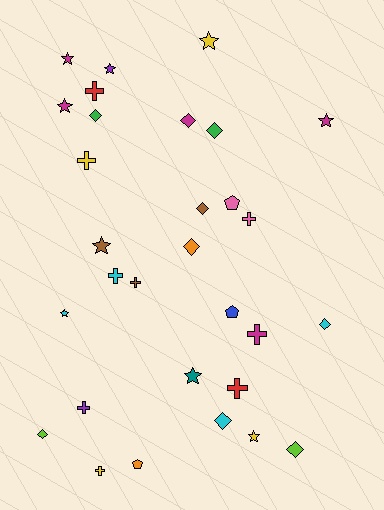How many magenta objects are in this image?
There are 5 magenta objects.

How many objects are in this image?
There are 30 objects.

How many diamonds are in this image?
There are 9 diamonds.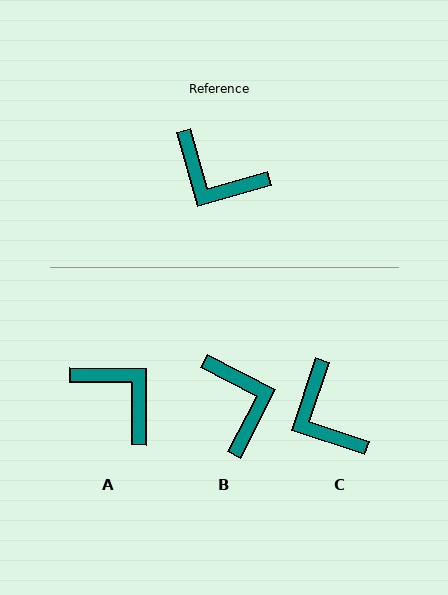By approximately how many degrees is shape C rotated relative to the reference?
Approximately 34 degrees clockwise.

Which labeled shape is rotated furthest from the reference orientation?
A, about 164 degrees away.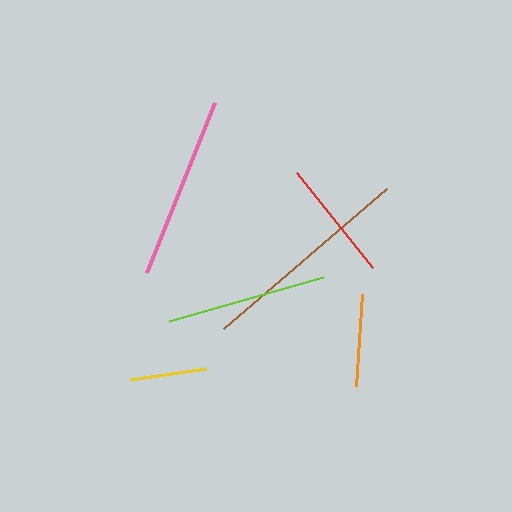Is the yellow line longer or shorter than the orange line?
The orange line is longer than the yellow line.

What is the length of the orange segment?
The orange segment is approximately 93 pixels long.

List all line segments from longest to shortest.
From longest to shortest: brown, pink, lime, red, orange, yellow.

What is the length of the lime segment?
The lime segment is approximately 160 pixels long.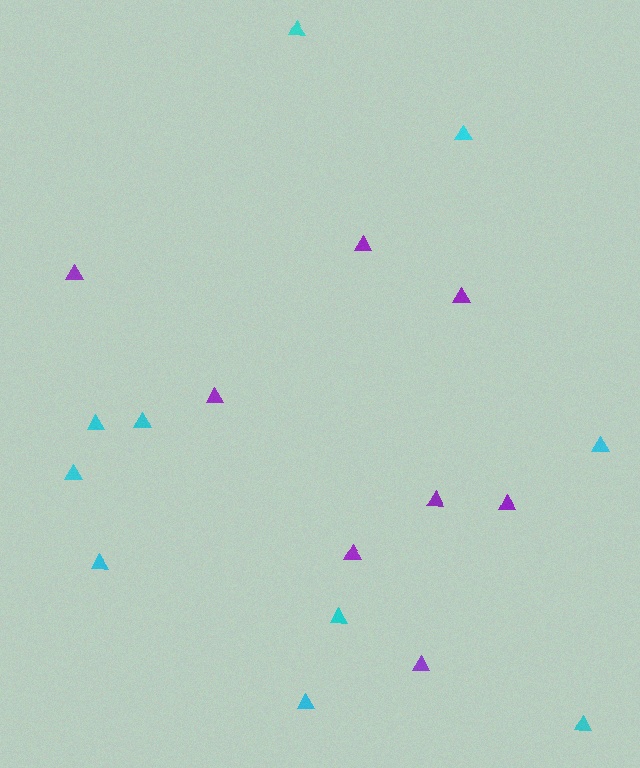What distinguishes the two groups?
There are 2 groups: one group of cyan triangles (10) and one group of purple triangles (8).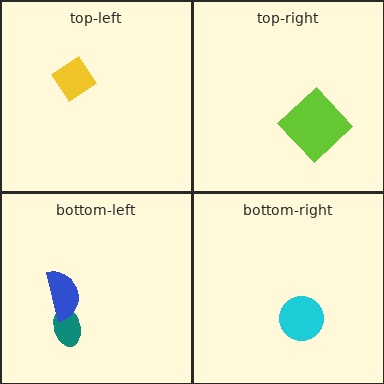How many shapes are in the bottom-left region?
2.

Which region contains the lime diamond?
The top-right region.